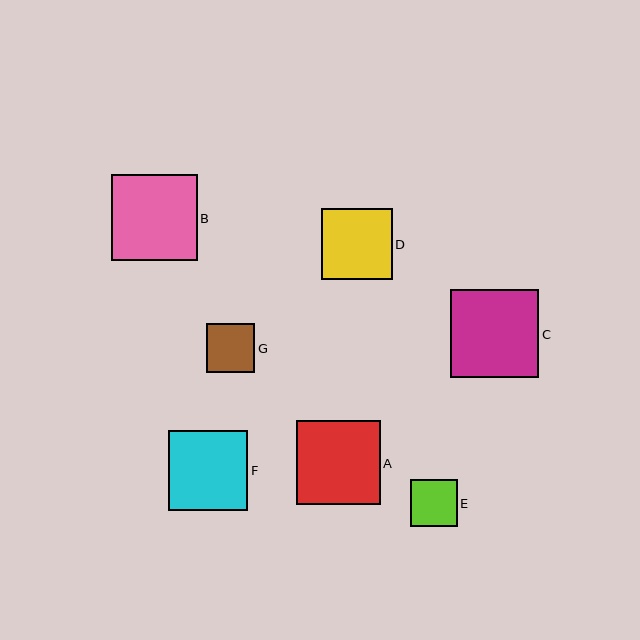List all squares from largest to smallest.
From largest to smallest: C, B, A, F, D, G, E.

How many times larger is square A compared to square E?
Square A is approximately 1.8 times the size of square E.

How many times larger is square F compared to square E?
Square F is approximately 1.7 times the size of square E.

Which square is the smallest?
Square E is the smallest with a size of approximately 47 pixels.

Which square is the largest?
Square C is the largest with a size of approximately 88 pixels.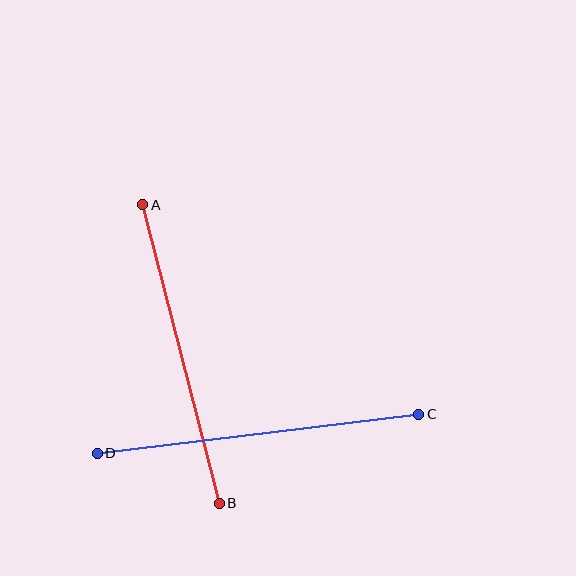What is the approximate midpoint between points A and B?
The midpoint is at approximately (181, 354) pixels.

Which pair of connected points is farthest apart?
Points C and D are farthest apart.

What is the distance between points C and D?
The distance is approximately 324 pixels.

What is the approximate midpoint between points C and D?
The midpoint is at approximately (258, 434) pixels.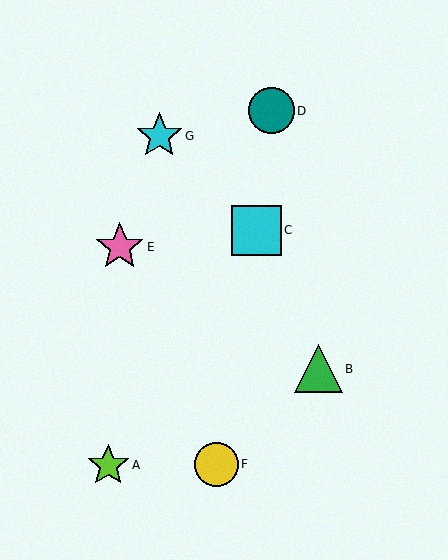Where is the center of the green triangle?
The center of the green triangle is at (318, 369).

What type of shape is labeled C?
Shape C is a cyan square.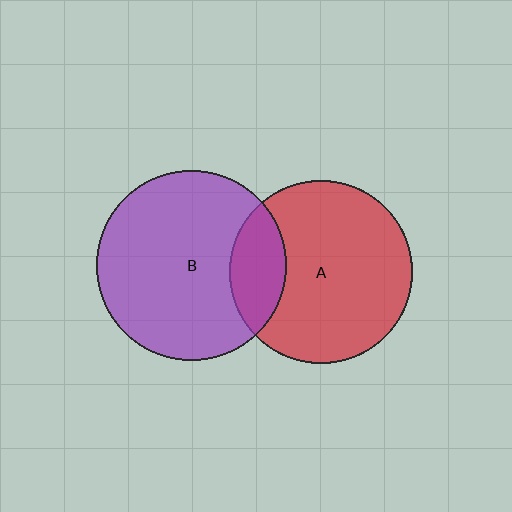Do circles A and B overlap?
Yes.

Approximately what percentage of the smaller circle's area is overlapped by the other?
Approximately 20%.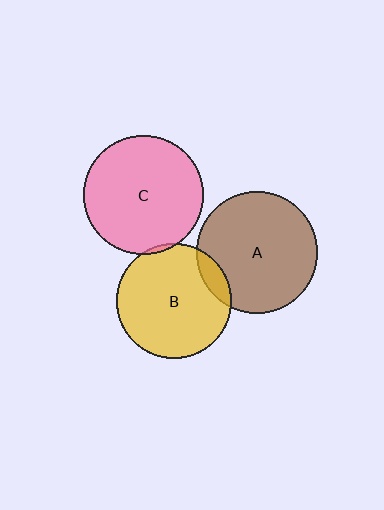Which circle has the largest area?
Circle A (brown).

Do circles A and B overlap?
Yes.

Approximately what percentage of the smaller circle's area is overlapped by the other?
Approximately 10%.